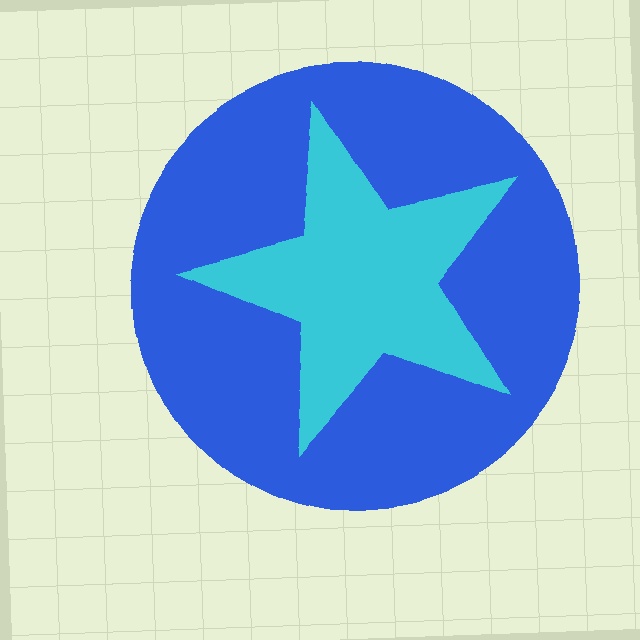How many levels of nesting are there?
2.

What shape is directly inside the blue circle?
The cyan star.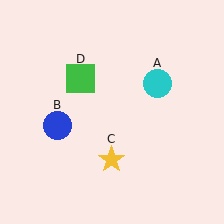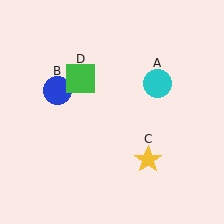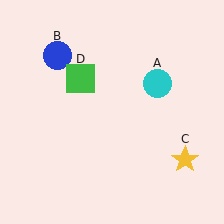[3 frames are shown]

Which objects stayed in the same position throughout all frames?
Cyan circle (object A) and green square (object D) remained stationary.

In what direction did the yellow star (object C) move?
The yellow star (object C) moved right.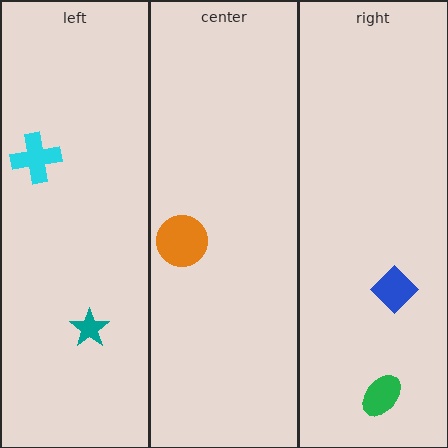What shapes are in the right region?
The blue diamond, the green ellipse.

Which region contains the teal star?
The left region.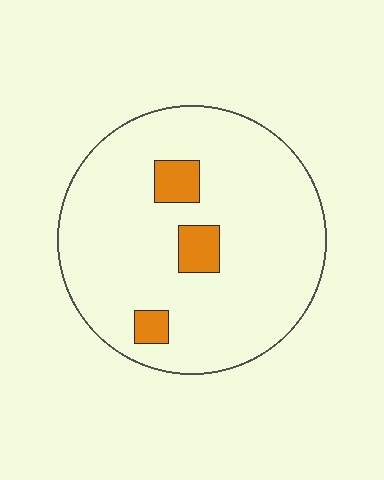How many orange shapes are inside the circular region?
3.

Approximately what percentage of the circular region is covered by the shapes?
Approximately 10%.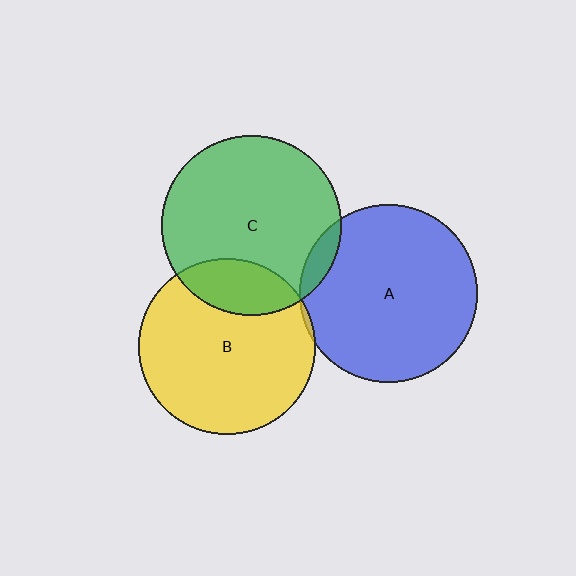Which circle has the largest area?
Circle C (green).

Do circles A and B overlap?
Yes.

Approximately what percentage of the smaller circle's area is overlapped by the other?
Approximately 5%.